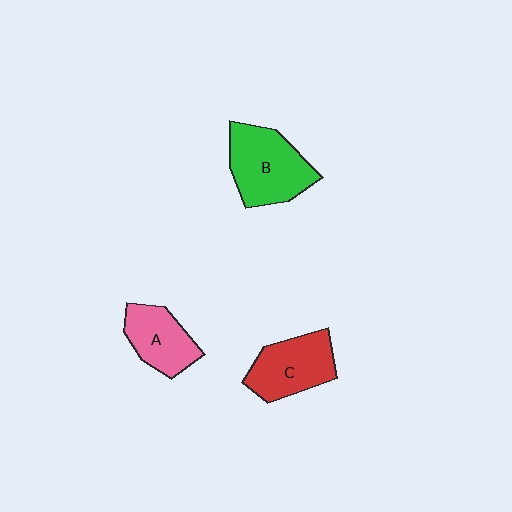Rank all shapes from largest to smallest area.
From largest to smallest: B (green), C (red), A (pink).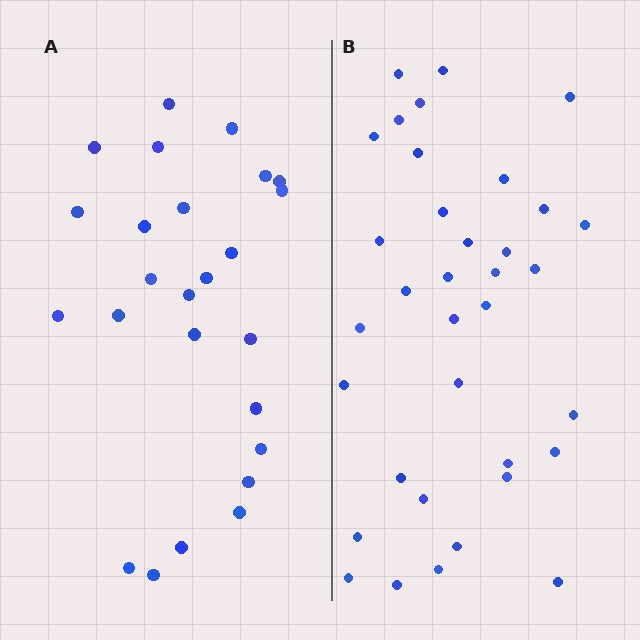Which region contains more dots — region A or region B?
Region B (the right region) has more dots.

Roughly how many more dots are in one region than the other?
Region B has roughly 10 or so more dots than region A.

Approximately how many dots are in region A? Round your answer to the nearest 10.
About 20 dots. (The exact count is 25, which rounds to 20.)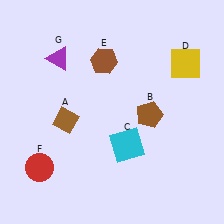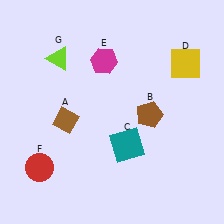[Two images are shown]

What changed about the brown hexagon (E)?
In Image 1, E is brown. In Image 2, it changed to magenta.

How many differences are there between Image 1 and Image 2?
There are 3 differences between the two images.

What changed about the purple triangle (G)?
In Image 1, G is purple. In Image 2, it changed to lime.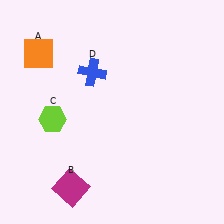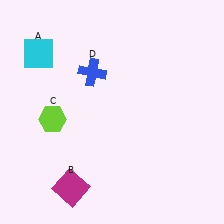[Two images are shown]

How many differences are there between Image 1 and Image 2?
There is 1 difference between the two images.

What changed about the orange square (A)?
In Image 1, A is orange. In Image 2, it changed to cyan.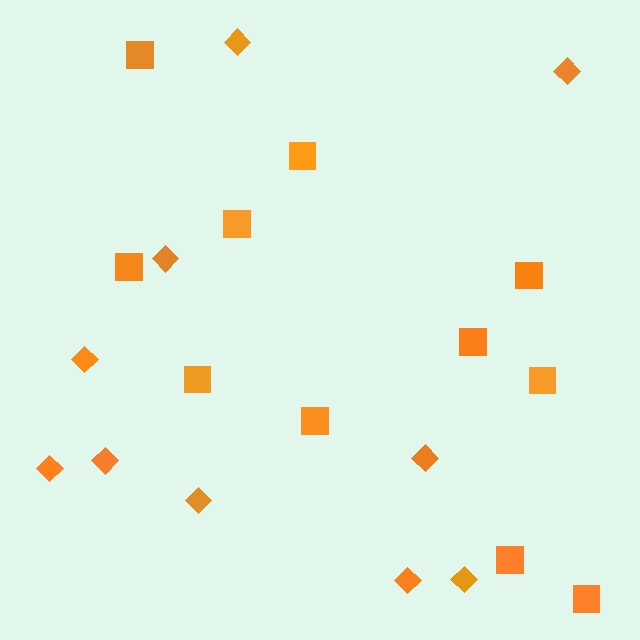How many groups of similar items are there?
There are 2 groups: one group of squares (11) and one group of diamonds (10).